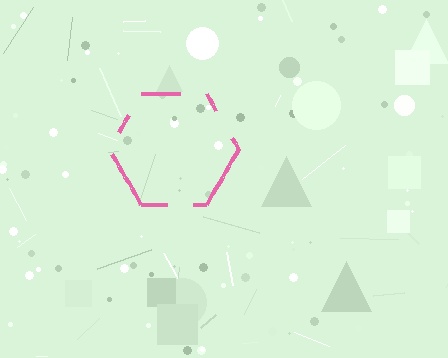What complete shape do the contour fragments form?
The contour fragments form a hexagon.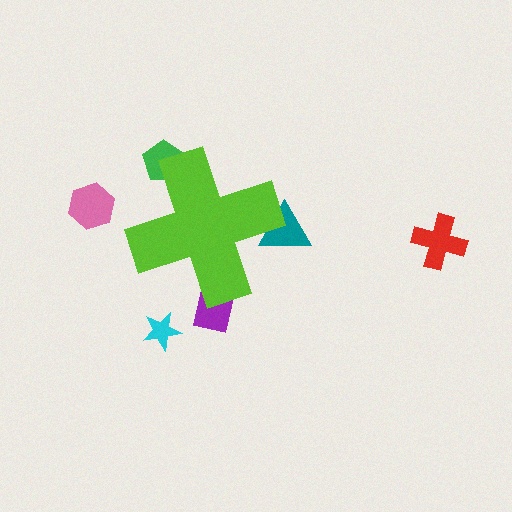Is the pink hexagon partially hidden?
No, the pink hexagon is fully visible.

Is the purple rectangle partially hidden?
Yes, the purple rectangle is partially hidden behind the lime cross.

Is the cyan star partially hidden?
No, the cyan star is fully visible.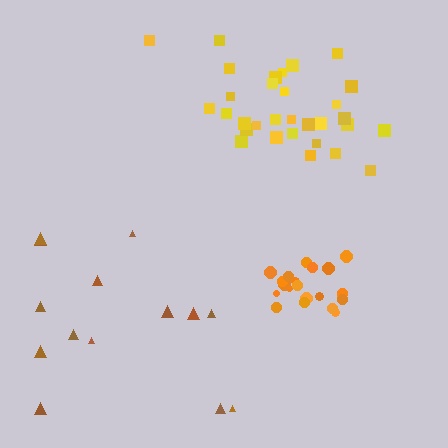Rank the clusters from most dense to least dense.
orange, yellow, brown.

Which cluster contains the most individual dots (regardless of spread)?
Yellow (31).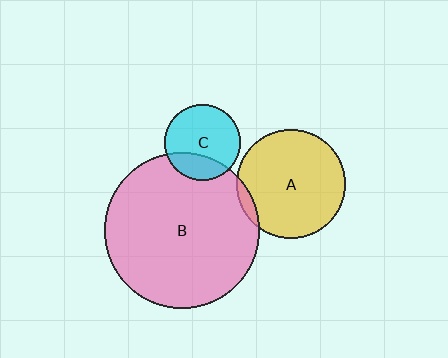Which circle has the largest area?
Circle B (pink).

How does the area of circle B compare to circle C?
Approximately 4.2 times.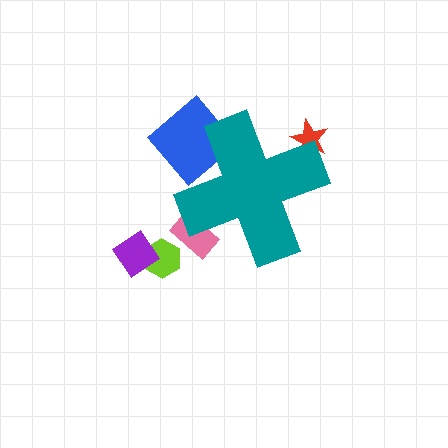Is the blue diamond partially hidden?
Yes, the blue diamond is partially hidden behind the teal cross.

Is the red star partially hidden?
Yes, the red star is partially hidden behind the teal cross.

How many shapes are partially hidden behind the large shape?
3 shapes are partially hidden.